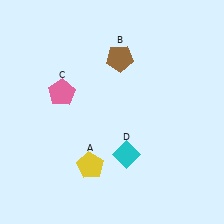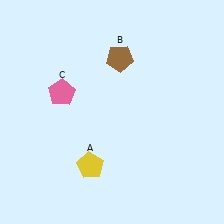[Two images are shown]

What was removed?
The cyan diamond (D) was removed in Image 2.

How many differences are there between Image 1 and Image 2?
There is 1 difference between the two images.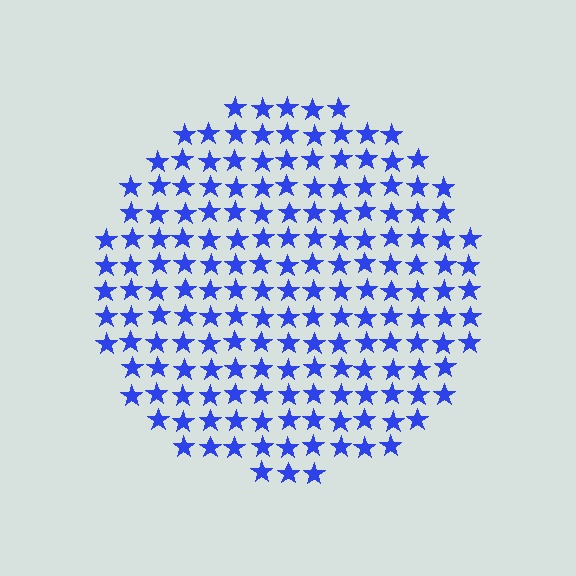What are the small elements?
The small elements are stars.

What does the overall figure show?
The overall figure shows a circle.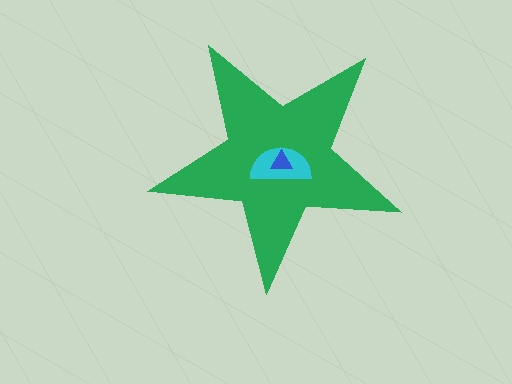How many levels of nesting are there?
3.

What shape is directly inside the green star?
The cyan semicircle.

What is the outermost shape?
The green star.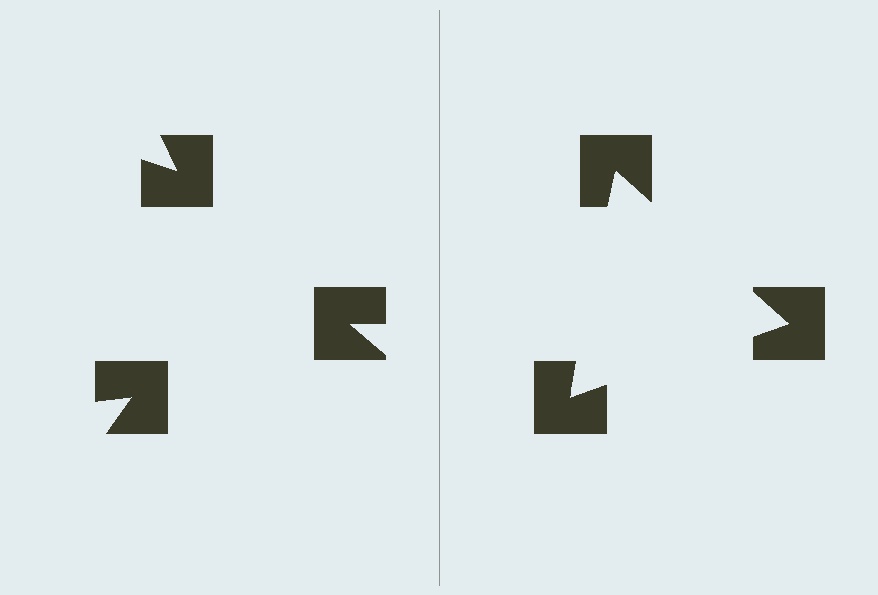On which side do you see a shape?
An illusory triangle appears on the right side. On the left side the wedge cuts are rotated, so no coherent shape forms.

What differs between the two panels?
The notched squares are positioned identically on both sides; only the wedge orientations differ. On the right they align to a triangle; on the left they are misaligned.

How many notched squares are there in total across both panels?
6 — 3 on each side.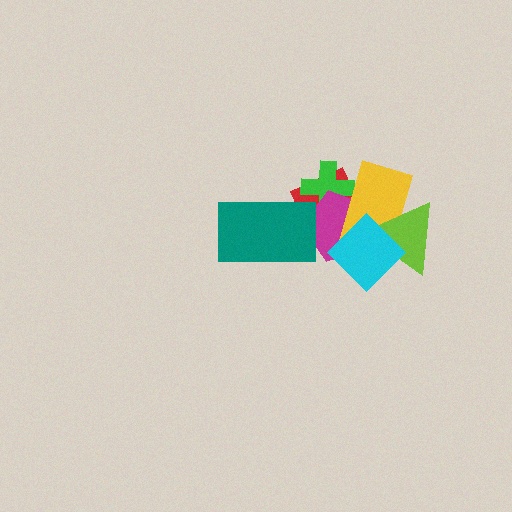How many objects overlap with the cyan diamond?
4 objects overlap with the cyan diamond.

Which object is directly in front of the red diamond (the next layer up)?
The green cross is directly in front of the red diamond.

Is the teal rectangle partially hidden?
No, no other shape covers it.